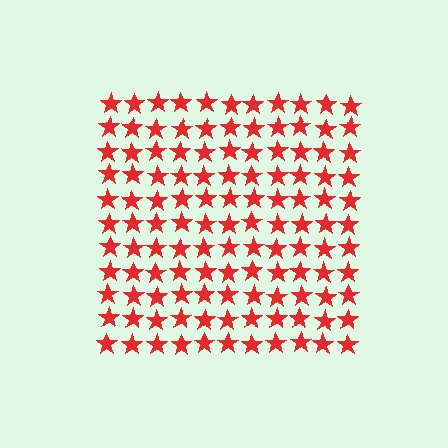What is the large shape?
The large shape is a square.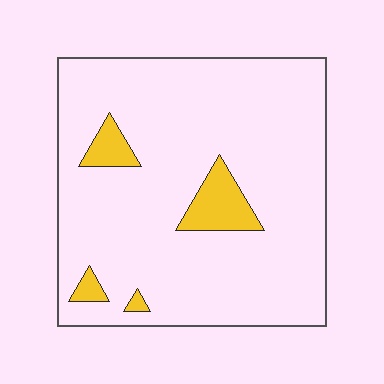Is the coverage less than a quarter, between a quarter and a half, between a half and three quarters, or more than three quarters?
Less than a quarter.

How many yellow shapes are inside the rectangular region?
4.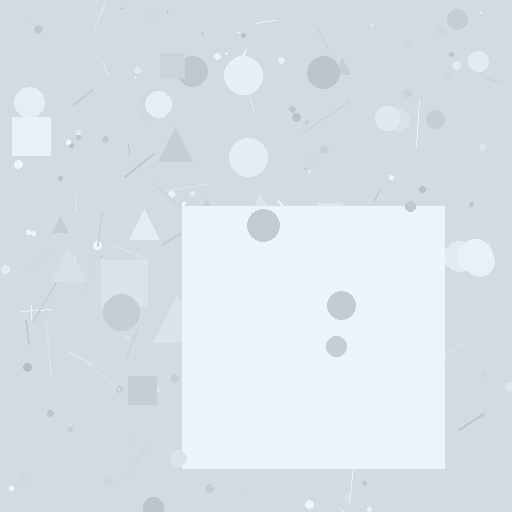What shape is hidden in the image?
A square is hidden in the image.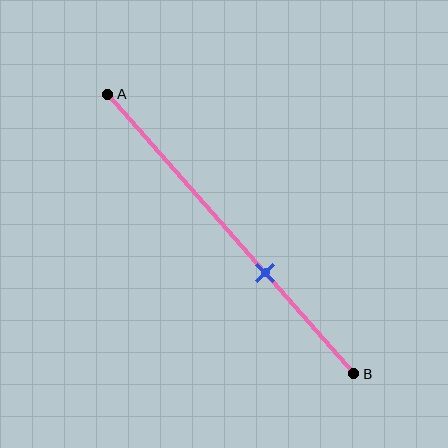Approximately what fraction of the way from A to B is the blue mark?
The blue mark is approximately 65% of the way from A to B.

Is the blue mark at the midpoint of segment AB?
No, the mark is at about 65% from A, not at the 50% midpoint.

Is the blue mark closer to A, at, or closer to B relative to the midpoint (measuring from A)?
The blue mark is closer to point B than the midpoint of segment AB.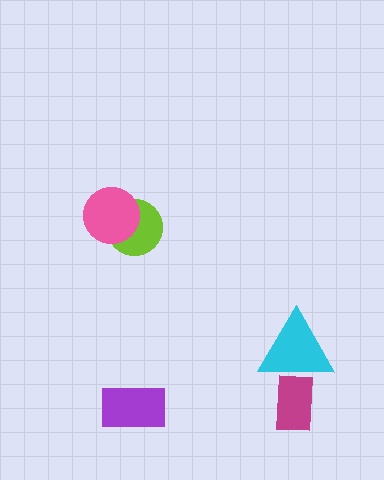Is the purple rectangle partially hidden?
No, no other shape covers it.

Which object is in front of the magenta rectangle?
The cyan triangle is in front of the magenta rectangle.